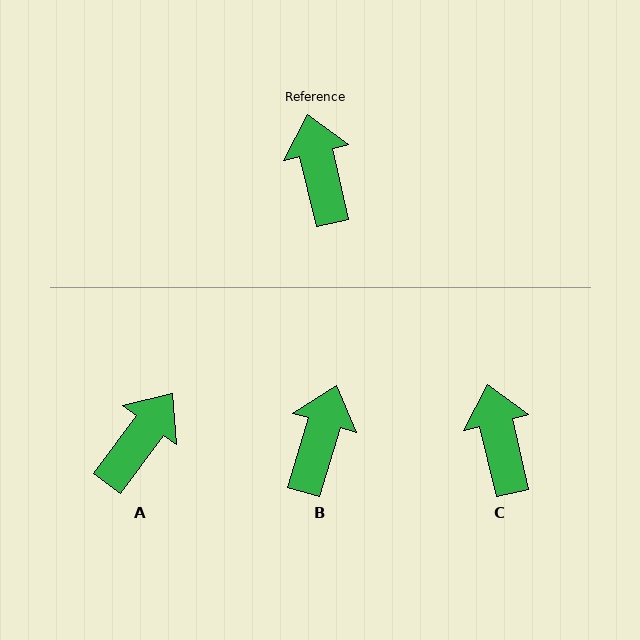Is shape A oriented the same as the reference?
No, it is off by about 49 degrees.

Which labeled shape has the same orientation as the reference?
C.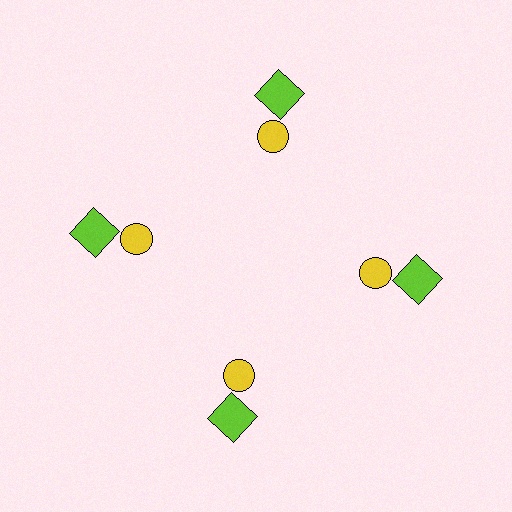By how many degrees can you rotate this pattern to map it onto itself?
The pattern maps onto itself every 90 degrees of rotation.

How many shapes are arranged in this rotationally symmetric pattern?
There are 8 shapes, arranged in 4 groups of 2.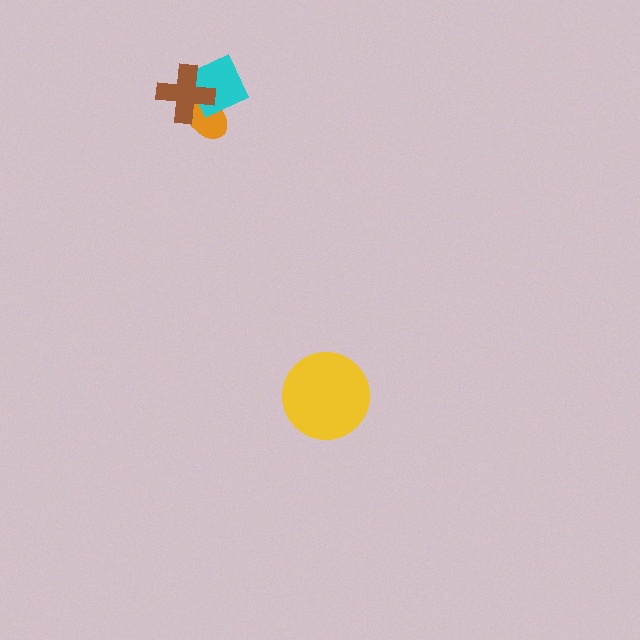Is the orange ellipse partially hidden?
Yes, it is partially covered by another shape.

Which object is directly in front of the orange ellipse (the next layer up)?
The cyan diamond is directly in front of the orange ellipse.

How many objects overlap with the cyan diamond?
2 objects overlap with the cyan diamond.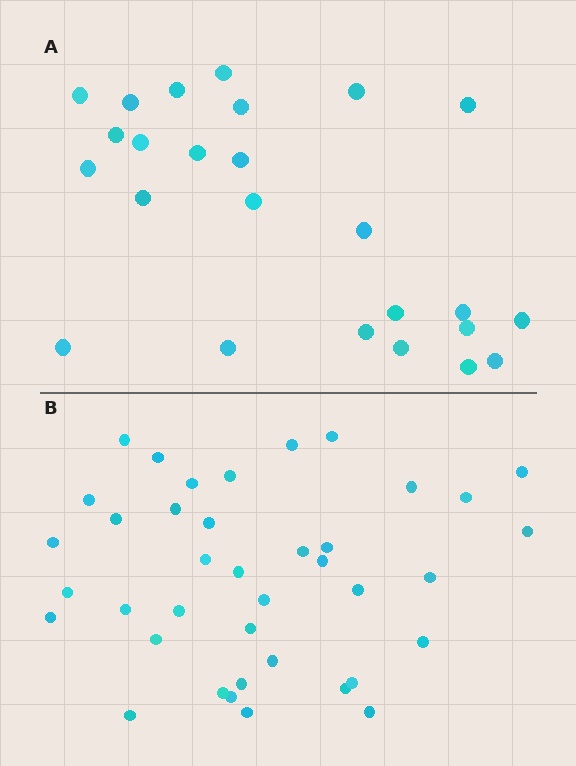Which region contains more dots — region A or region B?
Region B (the bottom region) has more dots.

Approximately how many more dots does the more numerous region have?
Region B has approximately 15 more dots than region A.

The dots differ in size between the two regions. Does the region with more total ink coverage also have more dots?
No. Region A has more total ink coverage because its dots are larger, but region B actually contains more individual dots. Total area can be misleading — the number of items is what matters here.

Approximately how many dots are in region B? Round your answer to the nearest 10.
About 40 dots. (The exact count is 39, which rounds to 40.)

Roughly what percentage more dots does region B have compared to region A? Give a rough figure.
About 55% more.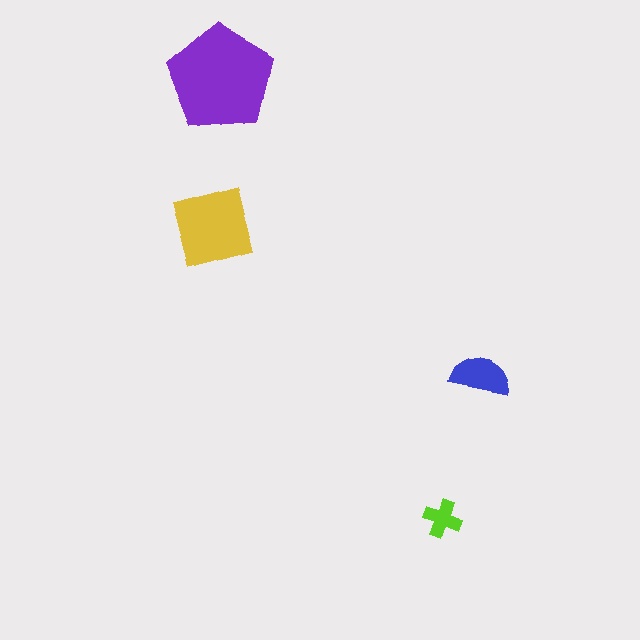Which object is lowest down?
The lime cross is bottommost.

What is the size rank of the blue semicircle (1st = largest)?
3rd.